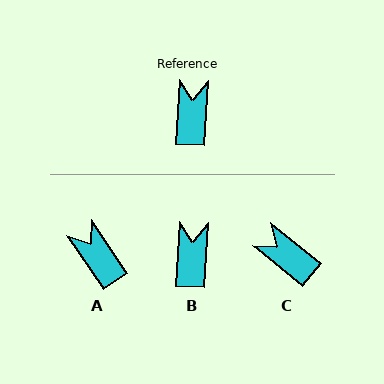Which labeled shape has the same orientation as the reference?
B.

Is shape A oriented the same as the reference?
No, it is off by about 38 degrees.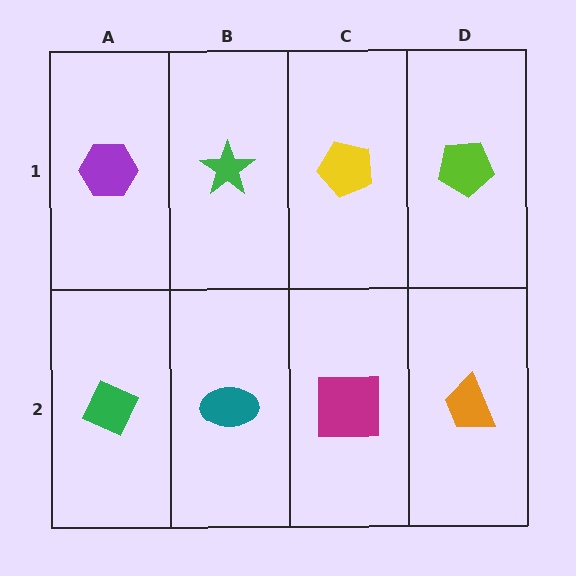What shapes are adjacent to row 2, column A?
A purple hexagon (row 1, column A), a teal ellipse (row 2, column B).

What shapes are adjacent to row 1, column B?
A teal ellipse (row 2, column B), a purple hexagon (row 1, column A), a yellow pentagon (row 1, column C).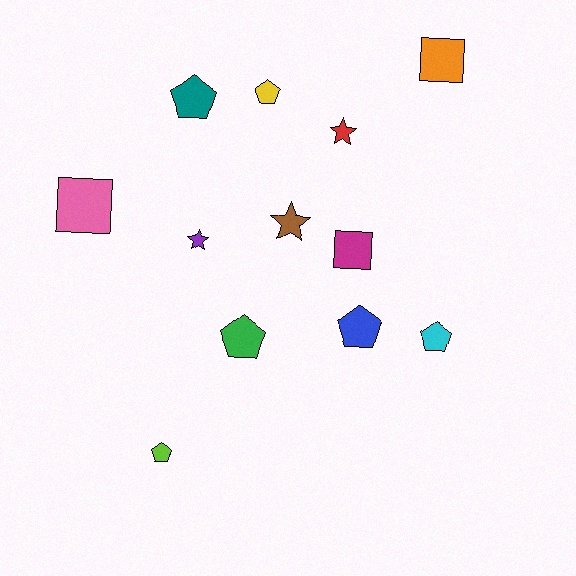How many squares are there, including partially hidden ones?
There are 3 squares.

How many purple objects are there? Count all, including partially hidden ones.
There is 1 purple object.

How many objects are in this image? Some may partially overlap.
There are 12 objects.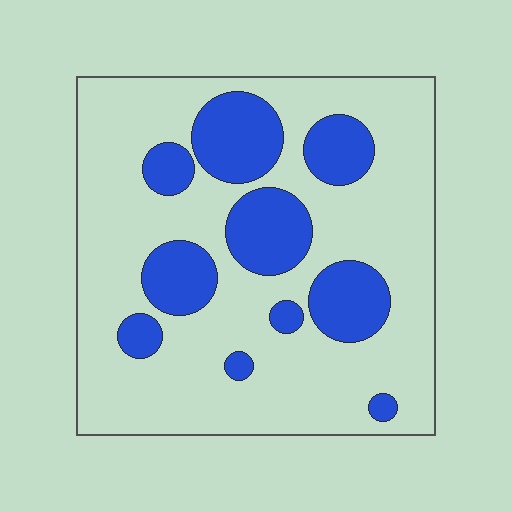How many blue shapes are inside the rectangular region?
10.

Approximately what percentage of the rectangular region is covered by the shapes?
Approximately 25%.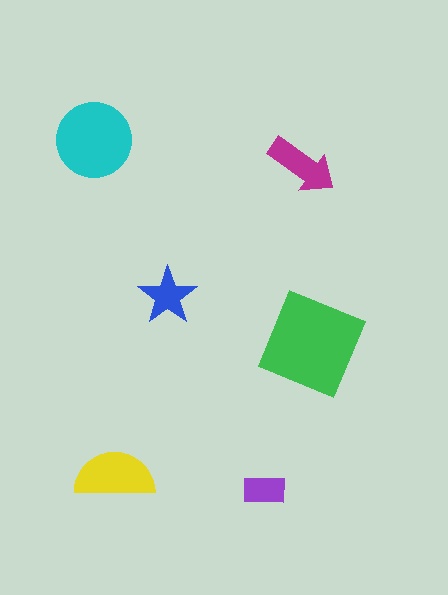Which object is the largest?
The green diamond.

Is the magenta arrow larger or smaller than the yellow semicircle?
Smaller.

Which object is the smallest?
The purple rectangle.